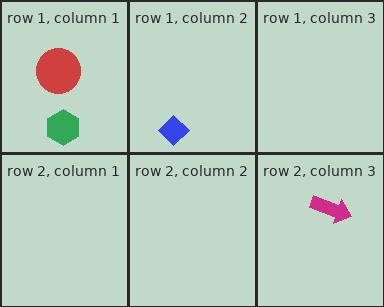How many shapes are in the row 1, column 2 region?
1.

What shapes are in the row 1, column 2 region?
The blue diamond.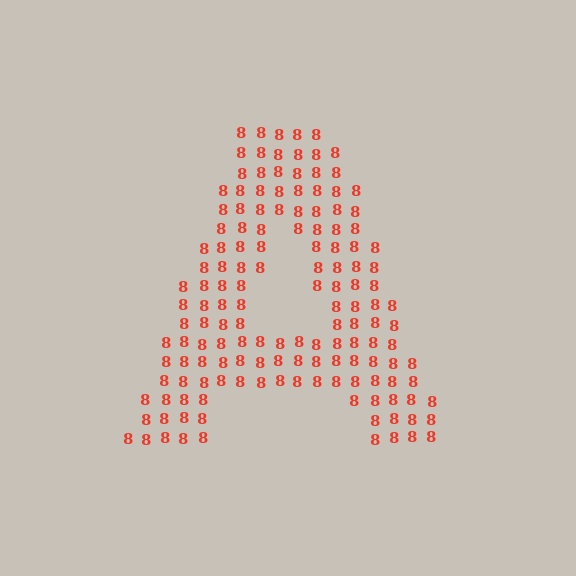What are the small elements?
The small elements are digit 8's.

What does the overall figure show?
The overall figure shows the letter A.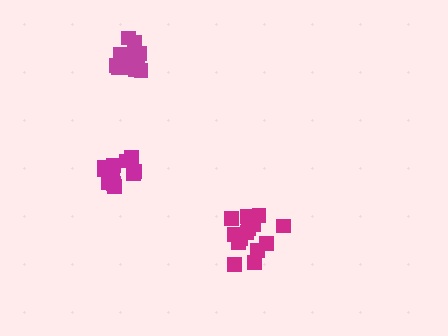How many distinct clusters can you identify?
There are 3 distinct clusters.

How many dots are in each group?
Group 1: 11 dots, Group 2: 15 dots, Group 3: 14 dots (40 total).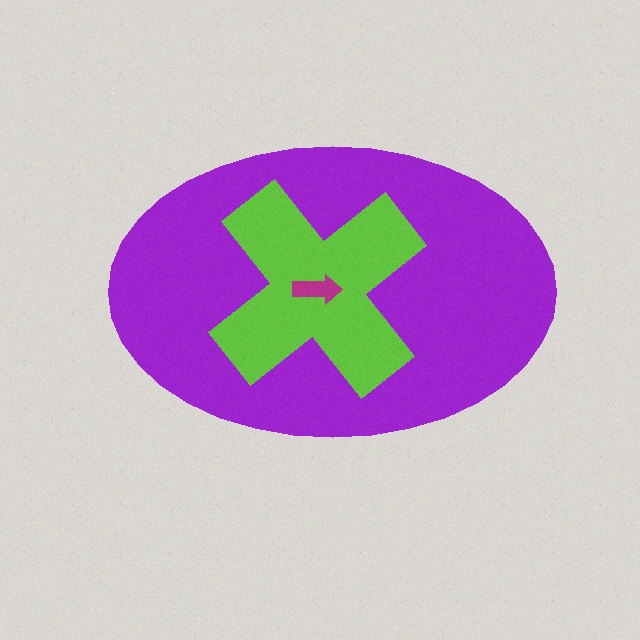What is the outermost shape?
The purple ellipse.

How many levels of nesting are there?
3.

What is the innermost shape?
The magenta arrow.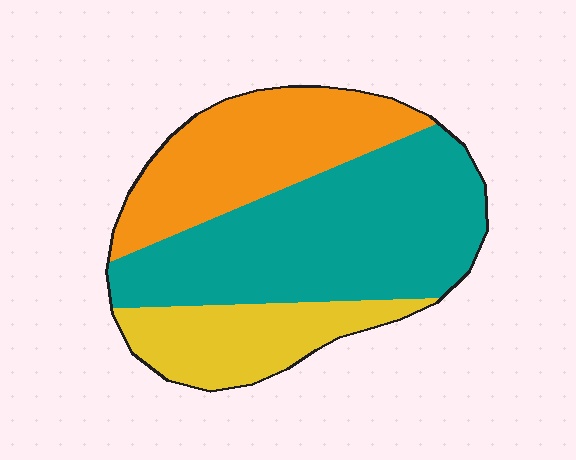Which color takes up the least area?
Yellow, at roughly 20%.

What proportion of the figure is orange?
Orange takes up about one third (1/3) of the figure.